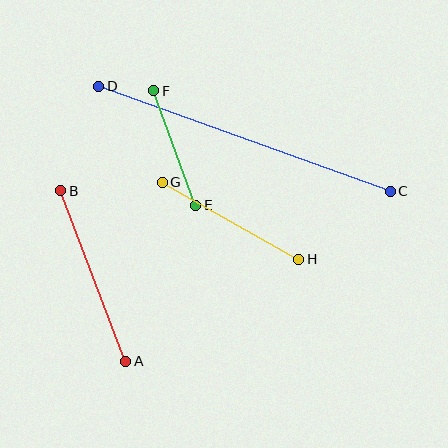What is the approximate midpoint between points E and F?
The midpoint is at approximately (175, 148) pixels.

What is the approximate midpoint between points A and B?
The midpoint is at approximately (93, 276) pixels.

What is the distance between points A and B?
The distance is approximately 182 pixels.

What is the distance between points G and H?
The distance is approximately 157 pixels.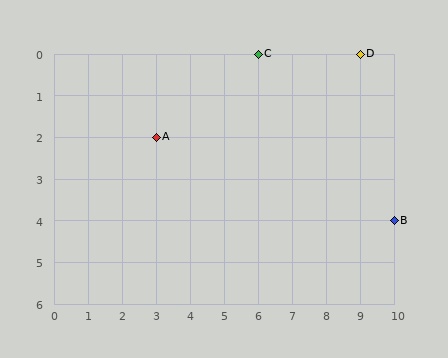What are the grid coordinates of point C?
Point C is at grid coordinates (6, 0).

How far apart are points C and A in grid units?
Points C and A are 3 columns and 2 rows apart (about 3.6 grid units diagonally).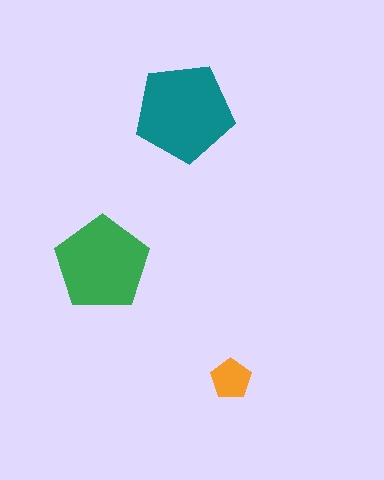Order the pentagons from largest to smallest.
the teal one, the green one, the orange one.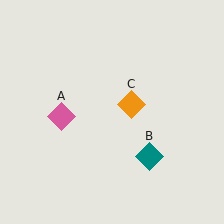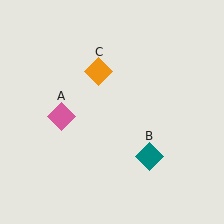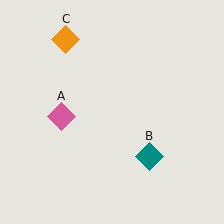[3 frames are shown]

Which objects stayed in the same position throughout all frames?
Pink diamond (object A) and teal diamond (object B) remained stationary.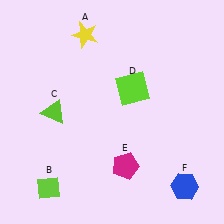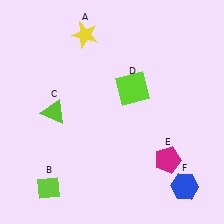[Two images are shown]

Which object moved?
The magenta pentagon (E) moved right.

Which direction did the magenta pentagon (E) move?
The magenta pentagon (E) moved right.